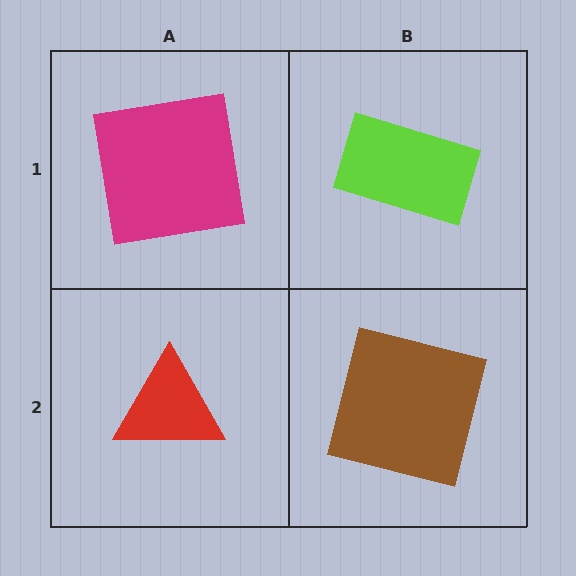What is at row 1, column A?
A magenta square.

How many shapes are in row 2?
2 shapes.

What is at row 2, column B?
A brown square.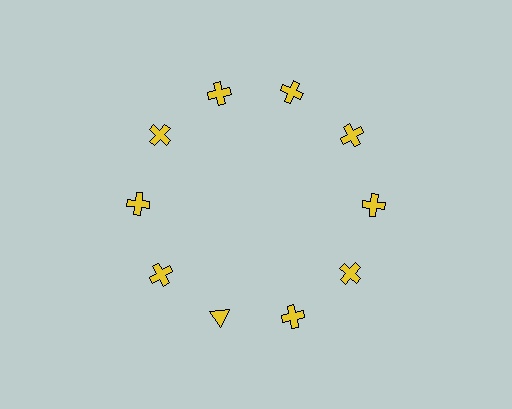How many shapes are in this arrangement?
There are 10 shapes arranged in a ring pattern.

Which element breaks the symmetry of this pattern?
The yellow triangle at roughly the 7 o'clock position breaks the symmetry. All other shapes are yellow crosses.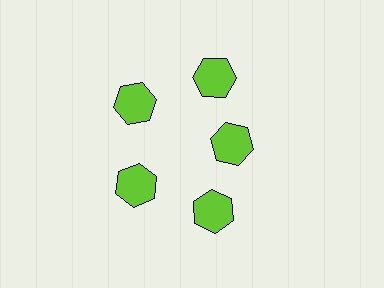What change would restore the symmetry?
The symmetry would be restored by moving it outward, back onto the ring so that all 5 hexagons sit at equal angles and equal distance from the center.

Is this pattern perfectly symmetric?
No. The 5 lime hexagons are arranged in a ring, but one element near the 3 o'clock position is pulled inward toward the center, breaking the 5-fold rotational symmetry.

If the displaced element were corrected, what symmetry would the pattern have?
It would have 5-fold rotational symmetry — the pattern would map onto itself every 72 degrees.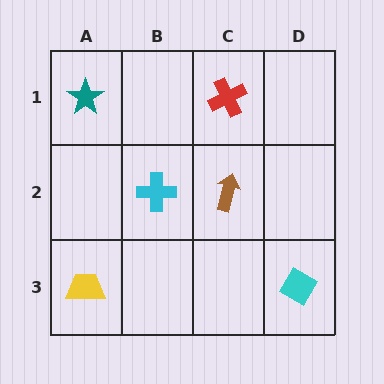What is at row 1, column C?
A red cross.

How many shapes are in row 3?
2 shapes.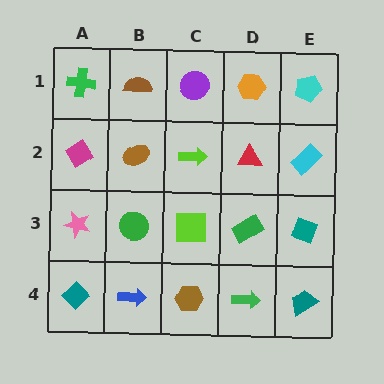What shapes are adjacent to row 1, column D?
A red triangle (row 2, column D), a purple circle (row 1, column C), a cyan pentagon (row 1, column E).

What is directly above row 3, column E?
A cyan rectangle.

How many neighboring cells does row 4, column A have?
2.